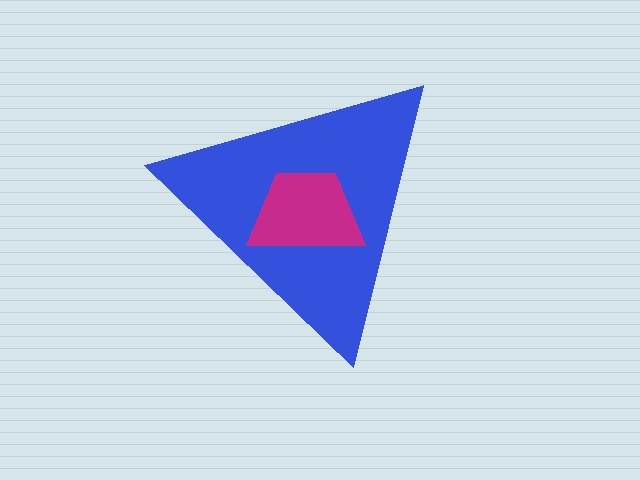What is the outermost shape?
The blue triangle.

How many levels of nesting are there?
2.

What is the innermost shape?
The magenta trapezoid.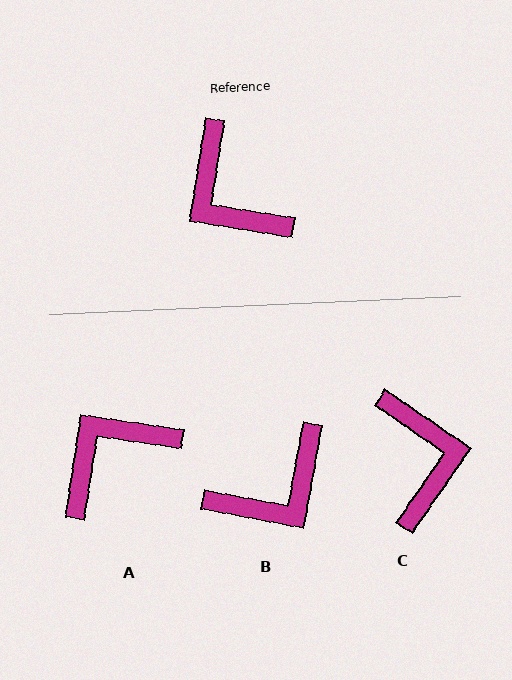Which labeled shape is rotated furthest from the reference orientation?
C, about 155 degrees away.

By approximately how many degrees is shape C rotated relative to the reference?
Approximately 155 degrees counter-clockwise.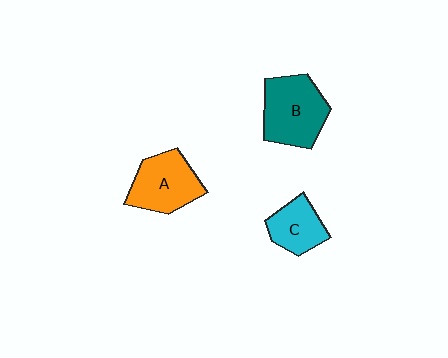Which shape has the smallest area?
Shape C (cyan).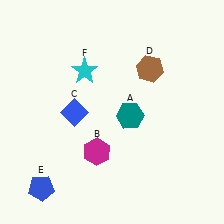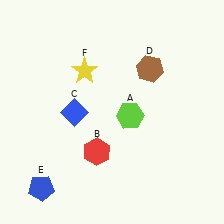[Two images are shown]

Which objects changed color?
A changed from teal to lime. B changed from magenta to red. F changed from cyan to yellow.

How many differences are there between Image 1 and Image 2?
There are 3 differences between the two images.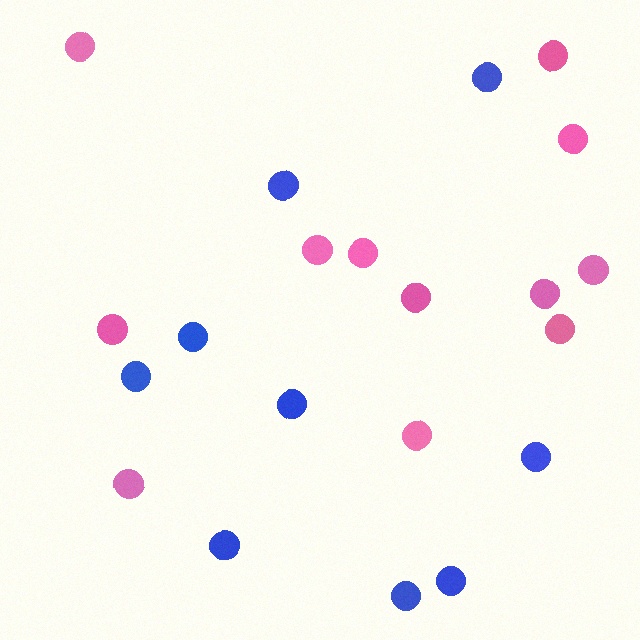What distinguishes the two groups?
There are 2 groups: one group of blue circles (9) and one group of pink circles (12).